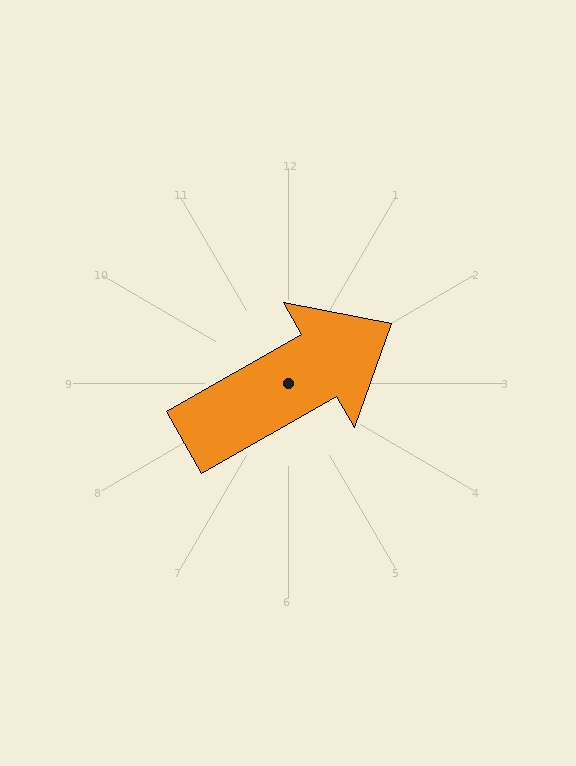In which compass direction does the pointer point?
Northeast.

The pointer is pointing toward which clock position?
Roughly 2 o'clock.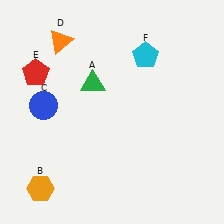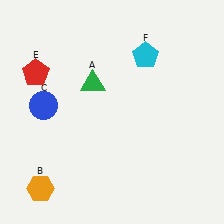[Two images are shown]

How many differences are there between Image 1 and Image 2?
There is 1 difference between the two images.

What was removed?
The orange triangle (D) was removed in Image 2.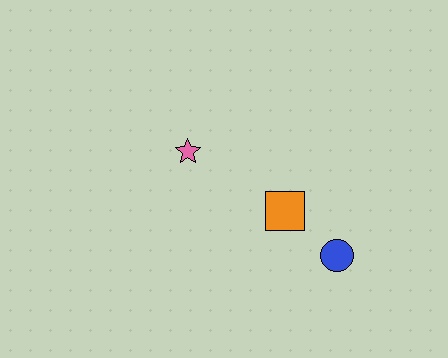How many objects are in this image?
There are 3 objects.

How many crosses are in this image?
There are no crosses.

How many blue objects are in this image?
There is 1 blue object.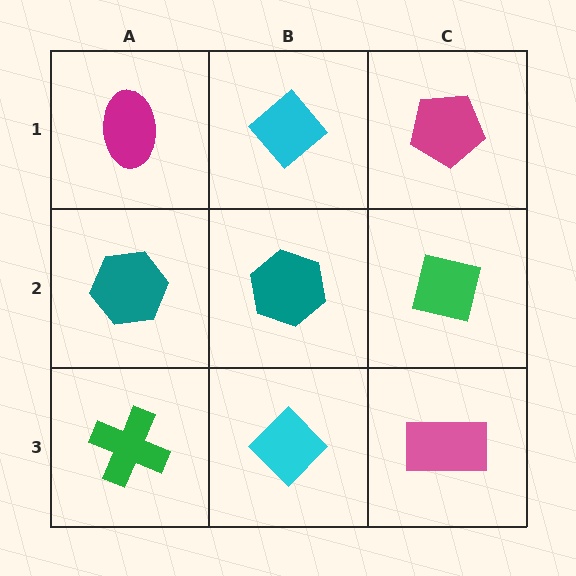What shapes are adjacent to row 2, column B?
A cyan diamond (row 1, column B), a cyan diamond (row 3, column B), a teal hexagon (row 2, column A), a green square (row 2, column C).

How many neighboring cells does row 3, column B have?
3.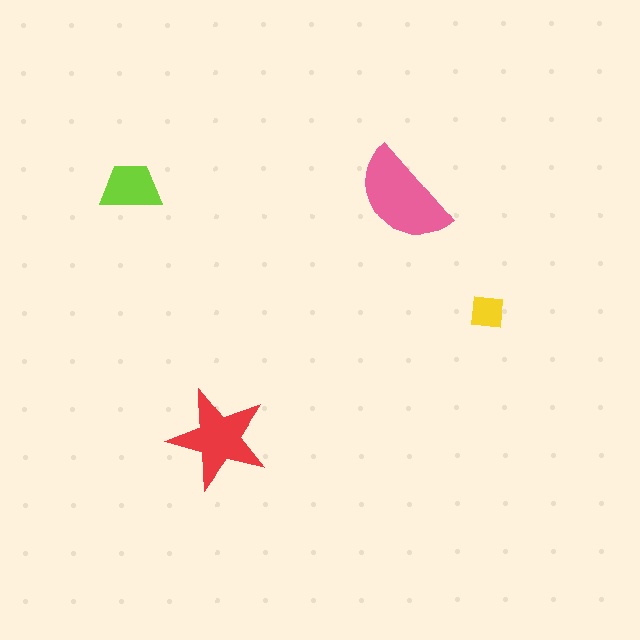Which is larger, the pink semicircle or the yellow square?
The pink semicircle.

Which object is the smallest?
The yellow square.